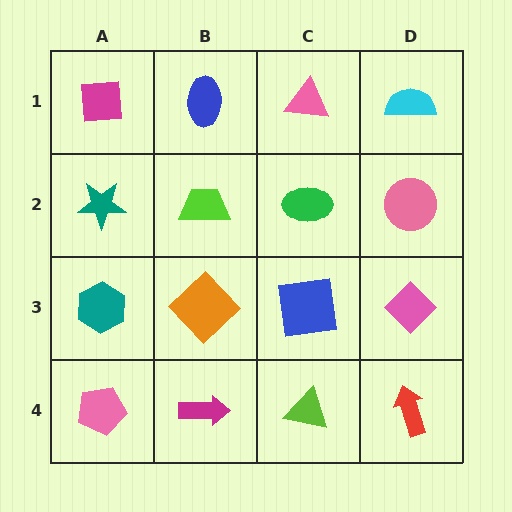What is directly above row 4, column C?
A blue square.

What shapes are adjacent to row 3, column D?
A pink circle (row 2, column D), a red arrow (row 4, column D), a blue square (row 3, column C).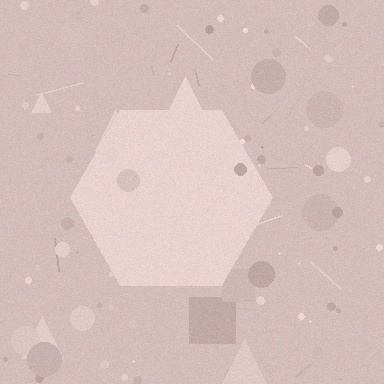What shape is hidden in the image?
A hexagon is hidden in the image.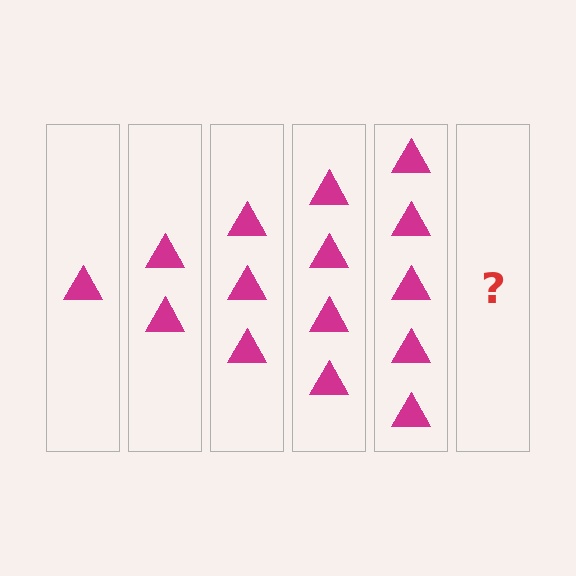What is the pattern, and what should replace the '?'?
The pattern is that each step adds one more triangle. The '?' should be 6 triangles.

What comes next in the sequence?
The next element should be 6 triangles.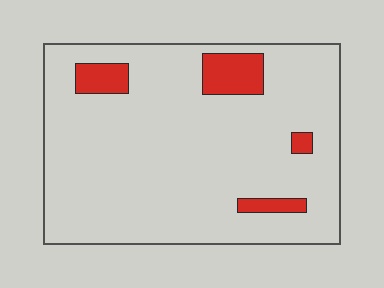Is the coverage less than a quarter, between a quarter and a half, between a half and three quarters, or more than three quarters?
Less than a quarter.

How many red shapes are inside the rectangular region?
4.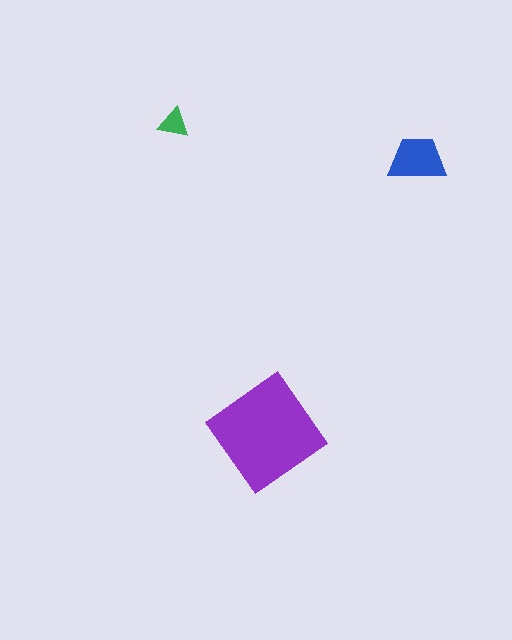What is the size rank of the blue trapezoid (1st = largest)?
2nd.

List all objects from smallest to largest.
The green triangle, the blue trapezoid, the purple diamond.